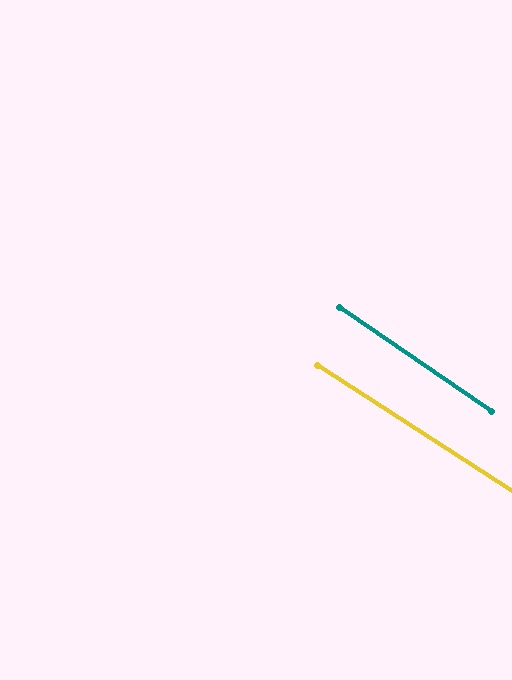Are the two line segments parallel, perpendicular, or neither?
Parallel — their directions differ by only 2.0°.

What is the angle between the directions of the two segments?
Approximately 2 degrees.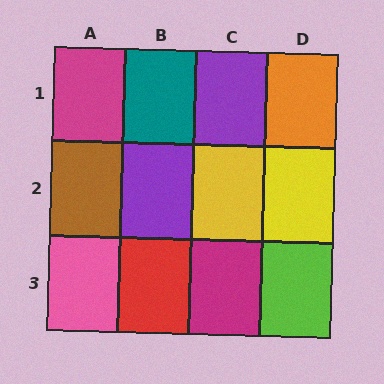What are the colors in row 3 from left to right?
Pink, red, magenta, lime.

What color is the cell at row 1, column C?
Purple.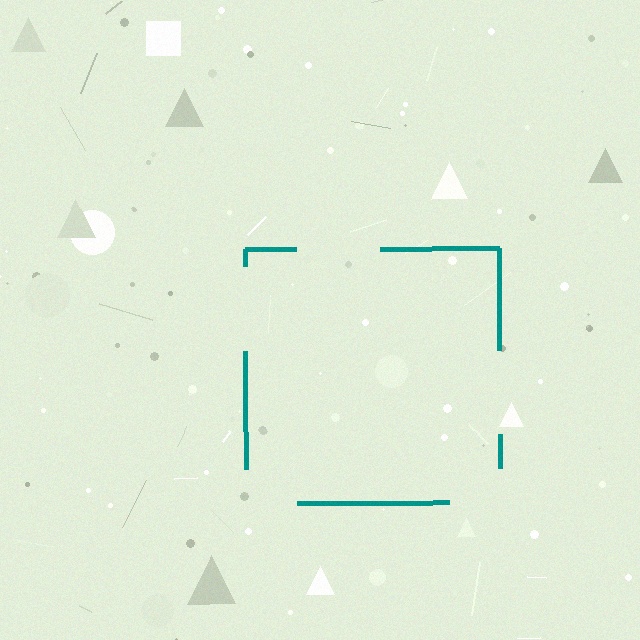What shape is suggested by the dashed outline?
The dashed outline suggests a square.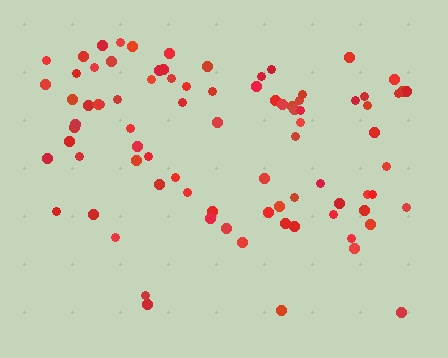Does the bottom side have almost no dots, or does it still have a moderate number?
Still a moderate number, just noticeably fewer than the top.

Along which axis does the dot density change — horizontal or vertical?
Vertical.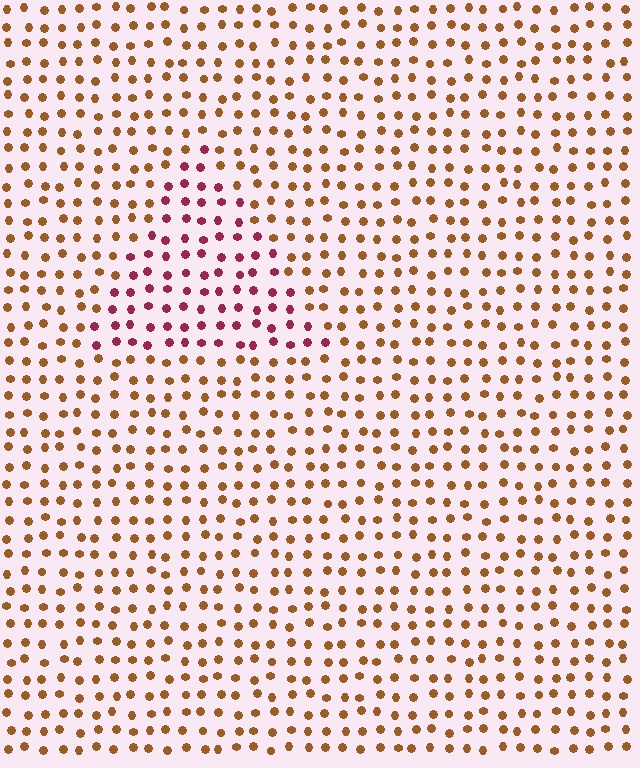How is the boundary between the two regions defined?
The boundary is defined purely by a slight shift in hue (about 50 degrees). Spacing, size, and orientation are identical on both sides.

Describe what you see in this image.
The image is filled with small brown elements in a uniform arrangement. A triangle-shaped region is visible where the elements are tinted to a slightly different hue, forming a subtle color boundary.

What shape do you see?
I see a triangle.